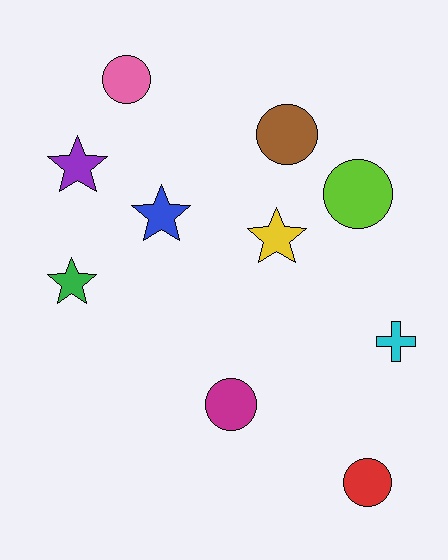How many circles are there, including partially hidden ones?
There are 5 circles.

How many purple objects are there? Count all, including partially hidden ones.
There is 1 purple object.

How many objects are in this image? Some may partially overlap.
There are 10 objects.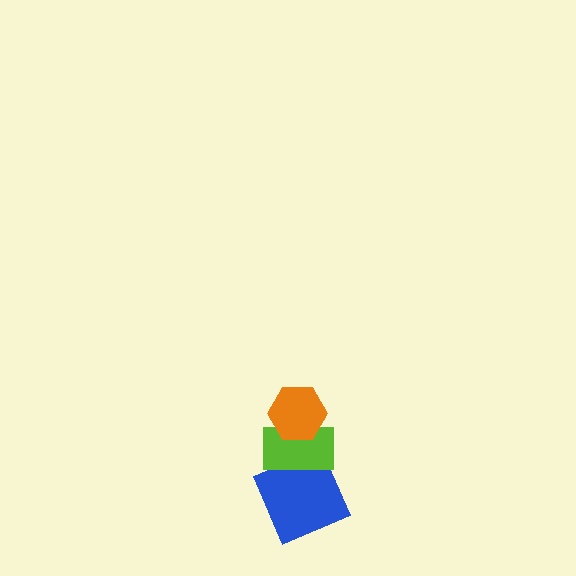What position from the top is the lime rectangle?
The lime rectangle is 2nd from the top.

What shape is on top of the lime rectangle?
The orange hexagon is on top of the lime rectangle.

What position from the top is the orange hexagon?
The orange hexagon is 1st from the top.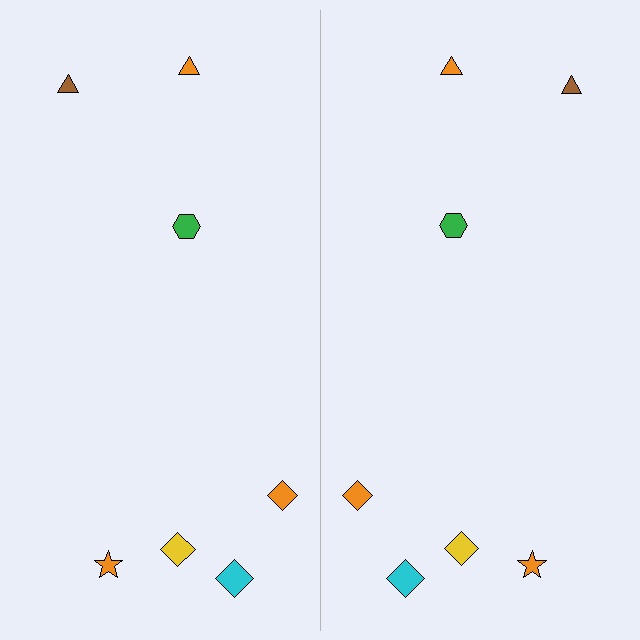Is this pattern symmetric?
Yes, this pattern has bilateral (reflection) symmetry.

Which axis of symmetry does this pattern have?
The pattern has a vertical axis of symmetry running through the center of the image.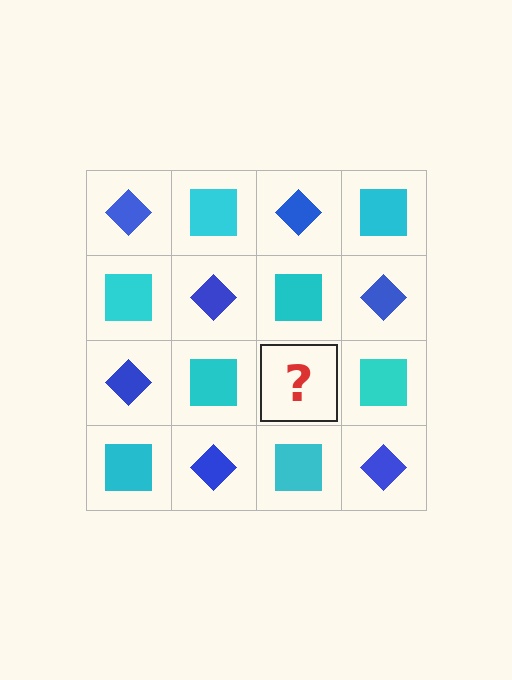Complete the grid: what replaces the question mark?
The question mark should be replaced with a blue diamond.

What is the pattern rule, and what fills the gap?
The rule is that it alternates blue diamond and cyan square in a checkerboard pattern. The gap should be filled with a blue diamond.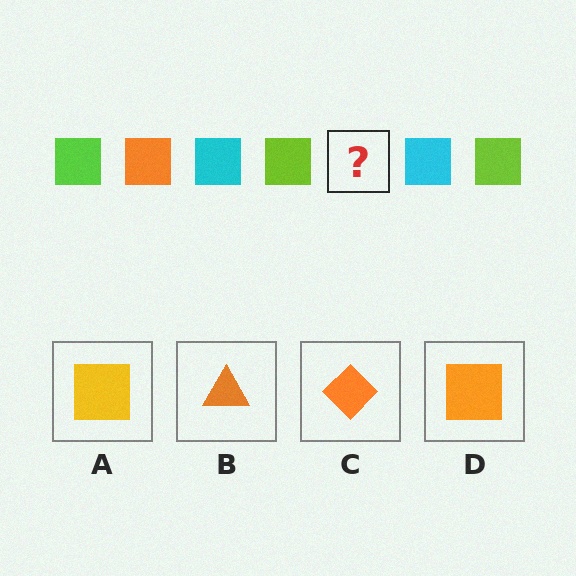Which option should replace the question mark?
Option D.